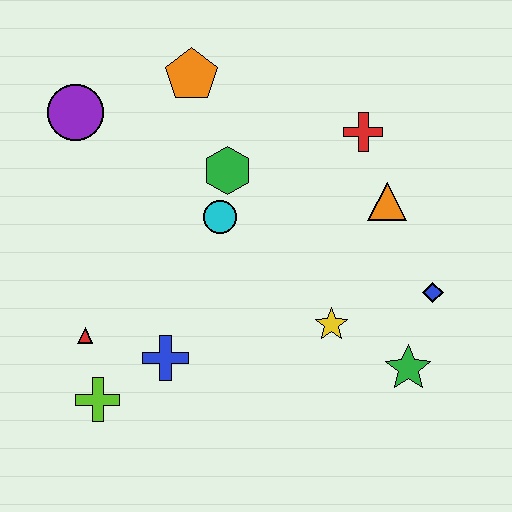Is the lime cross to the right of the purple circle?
Yes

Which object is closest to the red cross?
The orange triangle is closest to the red cross.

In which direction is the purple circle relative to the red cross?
The purple circle is to the left of the red cross.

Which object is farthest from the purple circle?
The green star is farthest from the purple circle.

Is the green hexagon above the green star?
Yes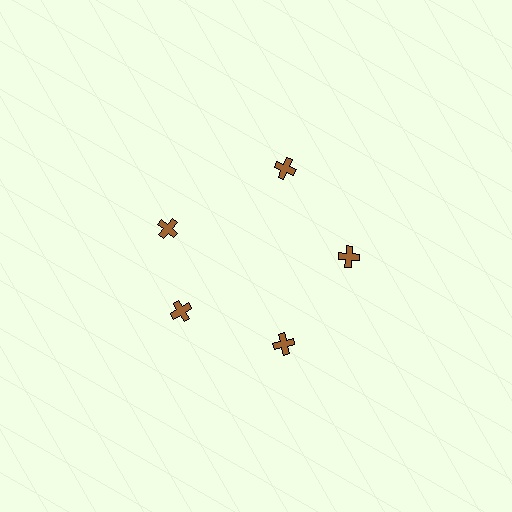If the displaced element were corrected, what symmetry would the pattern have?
It would have 5-fold rotational symmetry — the pattern would map onto itself every 72 degrees.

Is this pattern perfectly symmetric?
No. The 5 brown crosses are arranged in a ring, but one element near the 10 o'clock position is rotated out of alignment along the ring, breaking the 5-fold rotational symmetry.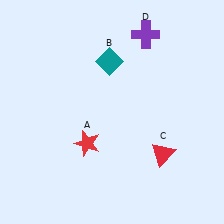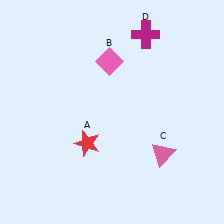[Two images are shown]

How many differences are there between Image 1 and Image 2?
There are 3 differences between the two images.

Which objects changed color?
B changed from teal to pink. C changed from red to pink. D changed from purple to magenta.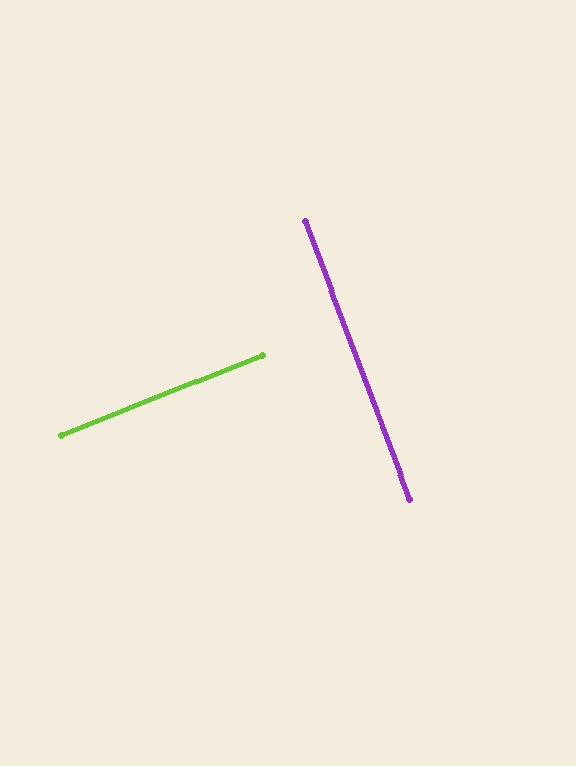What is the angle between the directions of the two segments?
Approximately 89 degrees.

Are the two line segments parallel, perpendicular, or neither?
Perpendicular — they meet at approximately 89°.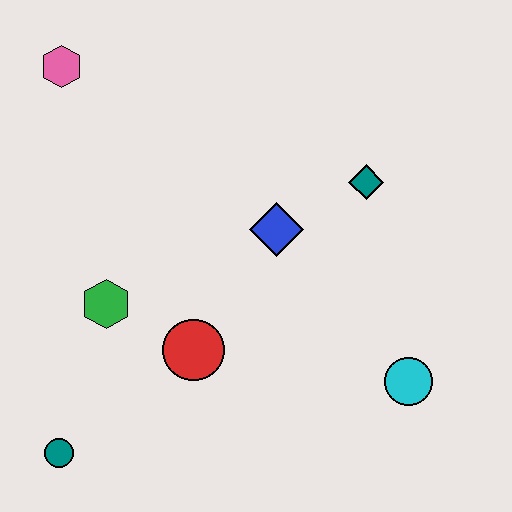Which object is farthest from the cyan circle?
The pink hexagon is farthest from the cyan circle.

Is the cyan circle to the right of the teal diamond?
Yes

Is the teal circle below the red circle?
Yes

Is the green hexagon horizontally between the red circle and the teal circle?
Yes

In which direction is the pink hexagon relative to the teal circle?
The pink hexagon is above the teal circle.